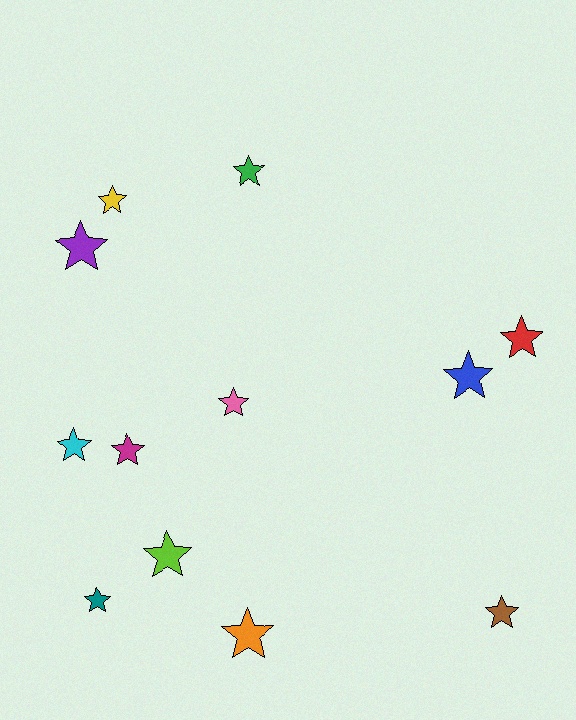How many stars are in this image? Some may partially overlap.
There are 12 stars.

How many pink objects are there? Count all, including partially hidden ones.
There is 1 pink object.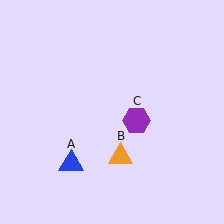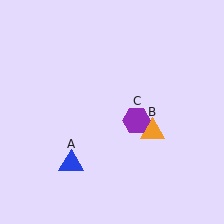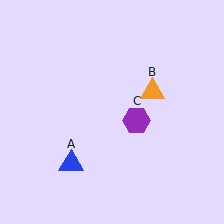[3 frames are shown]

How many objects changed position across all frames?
1 object changed position: orange triangle (object B).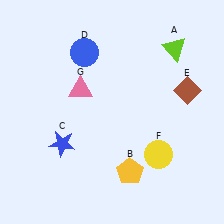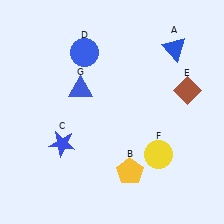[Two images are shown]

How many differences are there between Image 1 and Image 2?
There are 2 differences between the two images.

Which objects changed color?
A changed from lime to blue. G changed from pink to blue.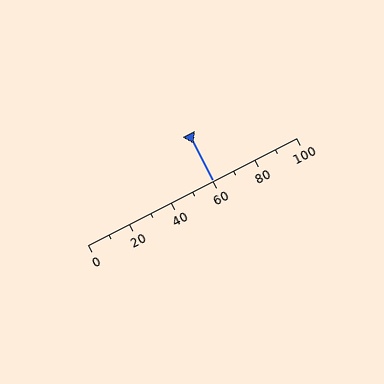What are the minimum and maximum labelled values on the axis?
The axis runs from 0 to 100.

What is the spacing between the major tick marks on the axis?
The major ticks are spaced 20 apart.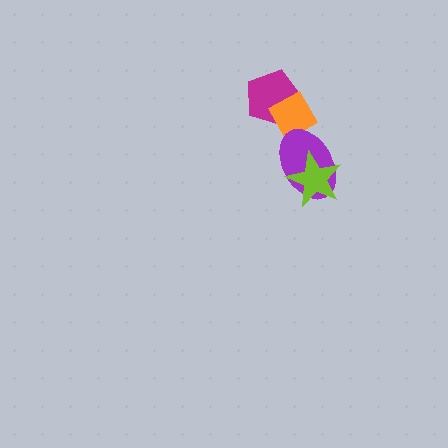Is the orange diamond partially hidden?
Yes, it is partially covered by another shape.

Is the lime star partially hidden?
No, no other shape covers it.